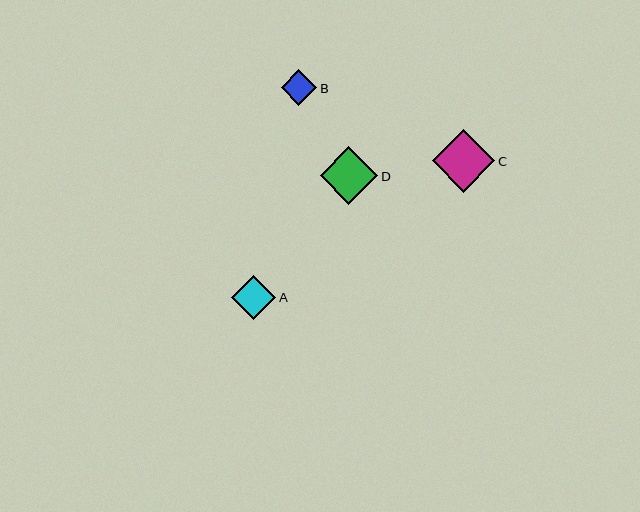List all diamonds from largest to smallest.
From largest to smallest: C, D, A, B.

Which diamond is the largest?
Diamond C is the largest with a size of approximately 63 pixels.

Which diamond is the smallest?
Diamond B is the smallest with a size of approximately 36 pixels.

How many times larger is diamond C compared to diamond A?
Diamond C is approximately 1.4 times the size of diamond A.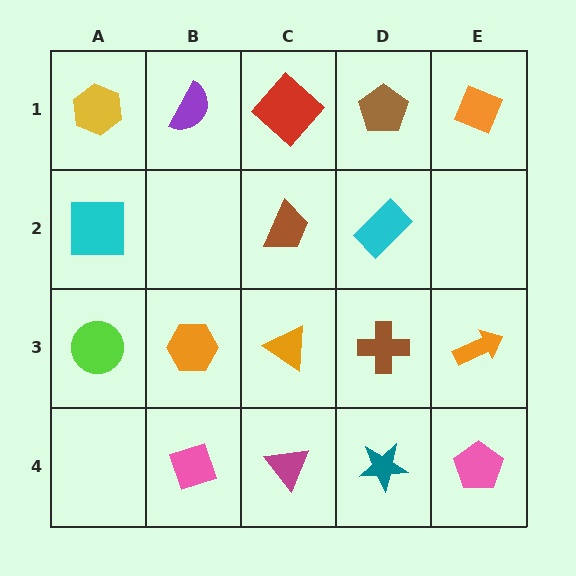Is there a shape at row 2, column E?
No, that cell is empty.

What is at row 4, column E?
A pink pentagon.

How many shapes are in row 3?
5 shapes.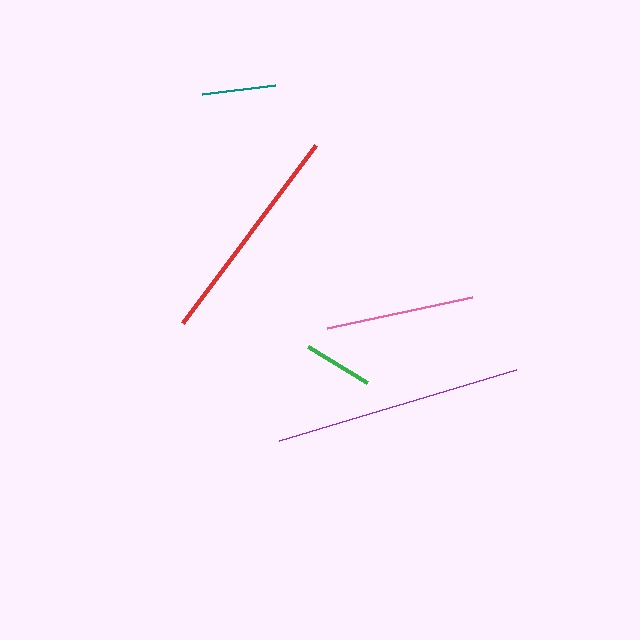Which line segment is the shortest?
The green line is the shortest at approximately 69 pixels.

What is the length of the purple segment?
The purple segment is approximately 248 pixels long.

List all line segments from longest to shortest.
From longest to shortest: purple, red, pink, teal, green.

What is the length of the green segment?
The green segment is approximately 69 pixels long.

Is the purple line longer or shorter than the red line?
The purple line is longer than the red line.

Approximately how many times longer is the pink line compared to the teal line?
The pink line is approximately 2.0 times the length of the teal line.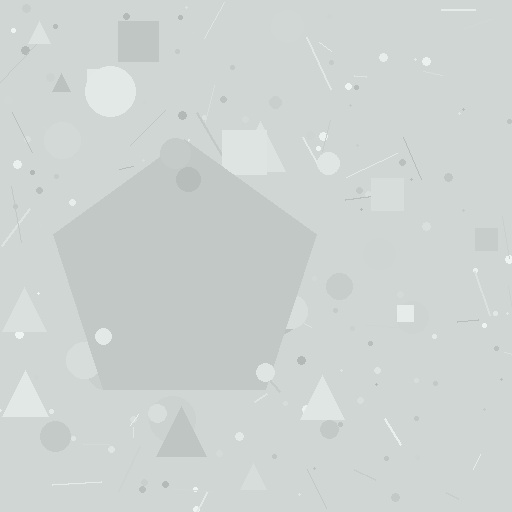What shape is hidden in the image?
A pentagon is hidden in the image.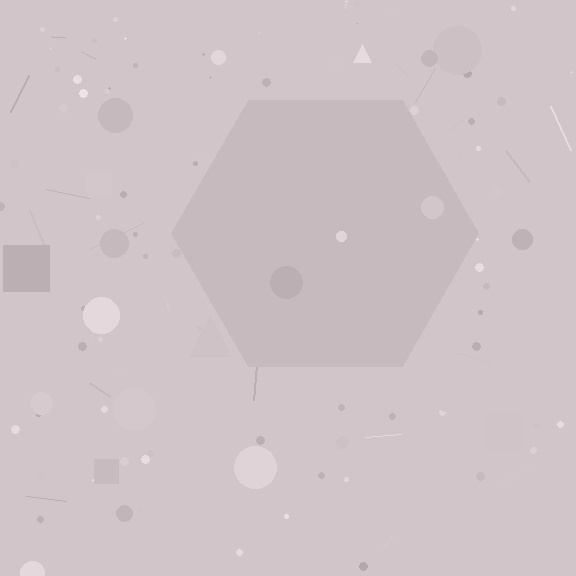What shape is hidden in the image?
A hexagon is hidden in the image.